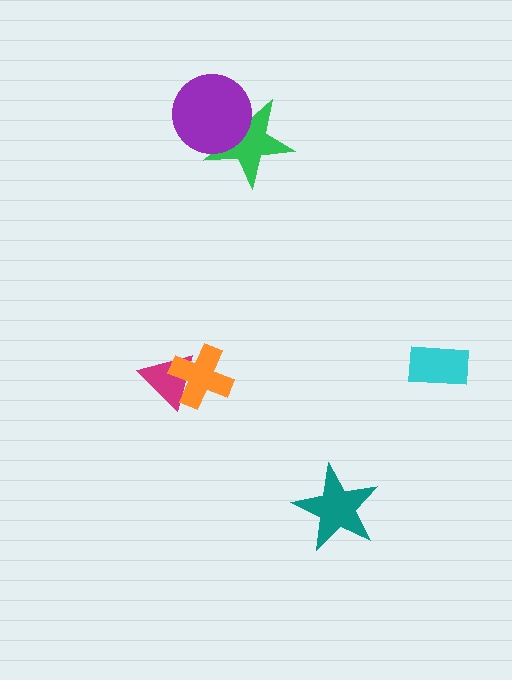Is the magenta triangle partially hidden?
Yes, it is partially covered by another shape.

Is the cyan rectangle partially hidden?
No, no other shape covers it.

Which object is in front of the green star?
The purple circle is in front of the green star.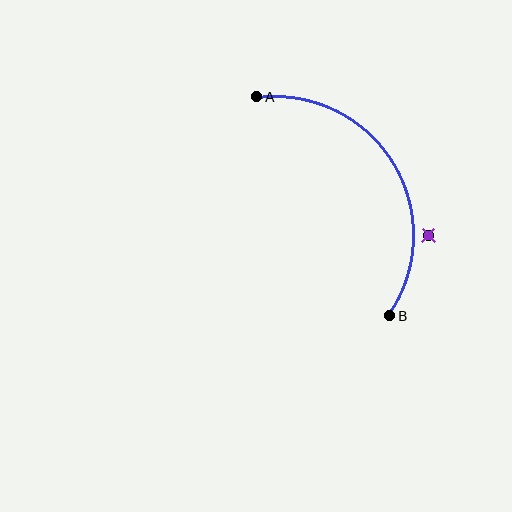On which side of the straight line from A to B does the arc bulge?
The arc bulges to the right of the straight line connecting A and B.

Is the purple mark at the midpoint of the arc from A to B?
No — the purple mark does not lie on the arc at all. It sits slightly outside the curve.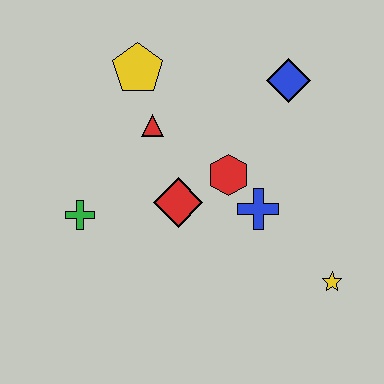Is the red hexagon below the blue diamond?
Yes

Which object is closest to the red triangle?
The yellow pentagon is closest to the red triangle.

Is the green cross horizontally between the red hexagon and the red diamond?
No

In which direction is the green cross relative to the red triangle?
The green cross is below the red triangle.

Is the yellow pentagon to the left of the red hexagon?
Yes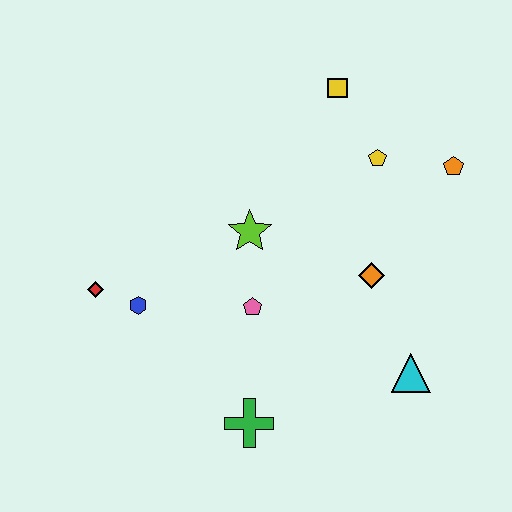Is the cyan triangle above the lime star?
No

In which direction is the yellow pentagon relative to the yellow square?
The yellow pentagon is below the yellow square.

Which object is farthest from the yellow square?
The green cross is farthest from the yellow square.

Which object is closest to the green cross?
The pink pentagon is closest to the green cross.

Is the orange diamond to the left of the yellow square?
No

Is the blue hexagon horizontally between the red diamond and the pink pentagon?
Yes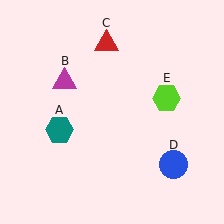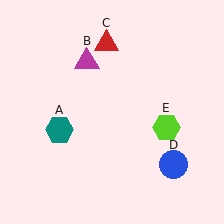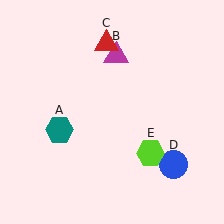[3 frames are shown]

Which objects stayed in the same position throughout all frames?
Teal hexagon (object A) and red triangle (object C) and blue circle (object D) remained stationary.